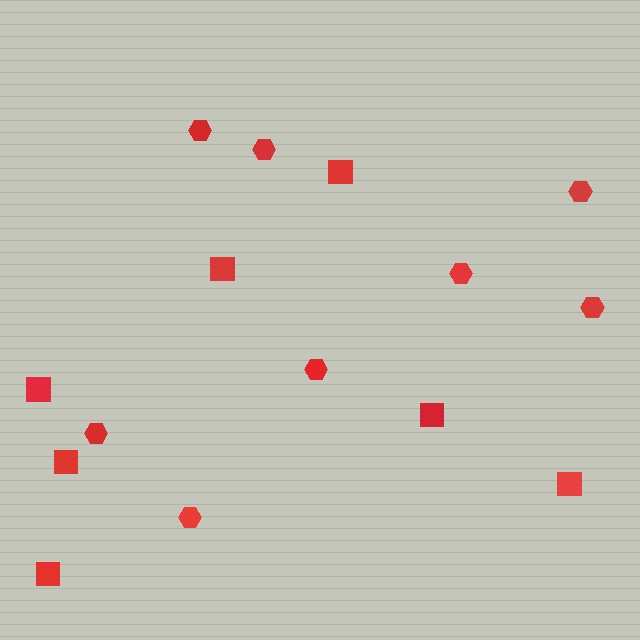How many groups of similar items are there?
There are 2 groups: one group of hexagons (8) and one group of squares (7).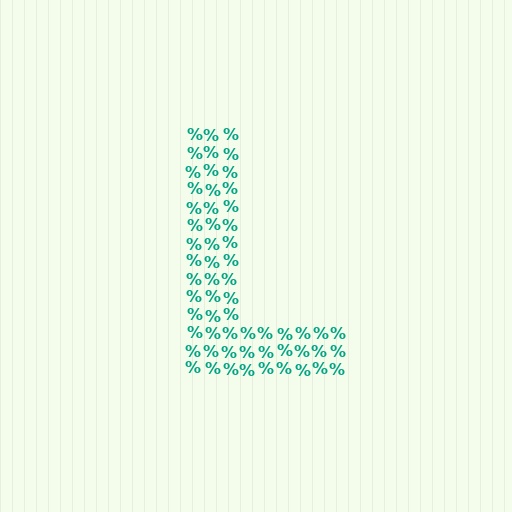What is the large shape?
The large shape is the letter L.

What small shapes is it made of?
It is made of small percent signs.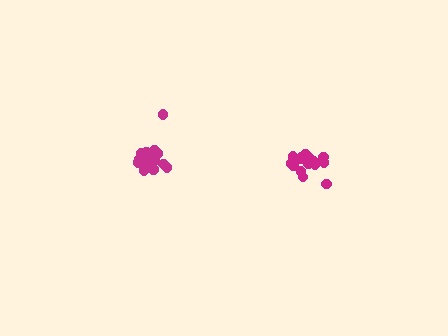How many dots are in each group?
Group 1: 16 dots, Group 2: 21 dots (37 total).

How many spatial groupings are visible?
There are 2 spatial groupings.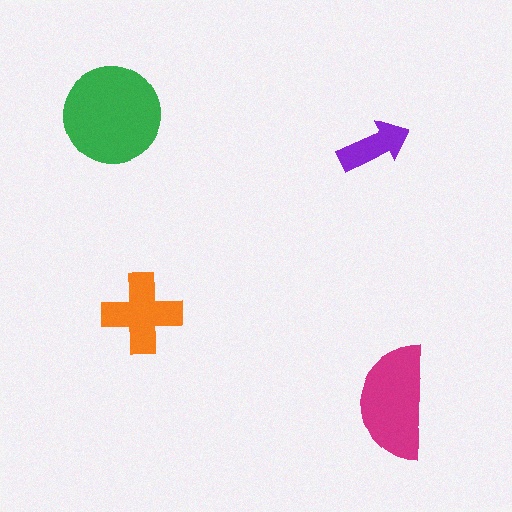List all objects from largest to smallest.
The green circle, the magenta semicircle, the orange cross, the purple arrow.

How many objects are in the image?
There are 4 objects in the image.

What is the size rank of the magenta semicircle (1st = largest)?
2nd.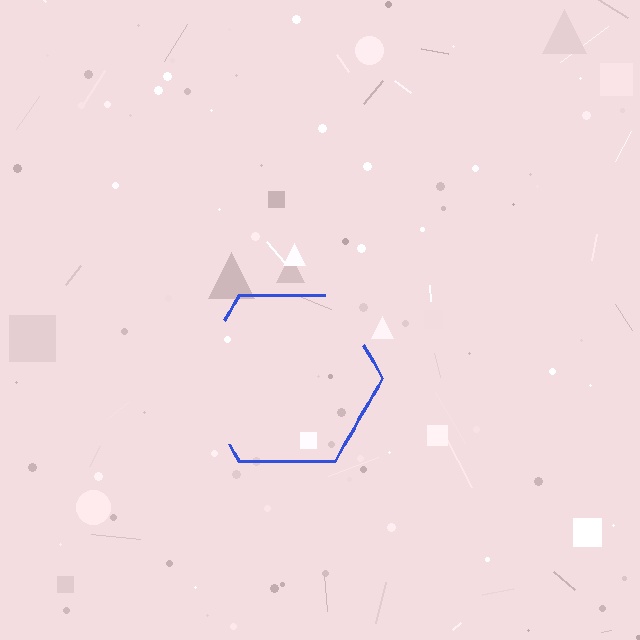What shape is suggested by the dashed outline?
The dashed outline suggests a hexagon.